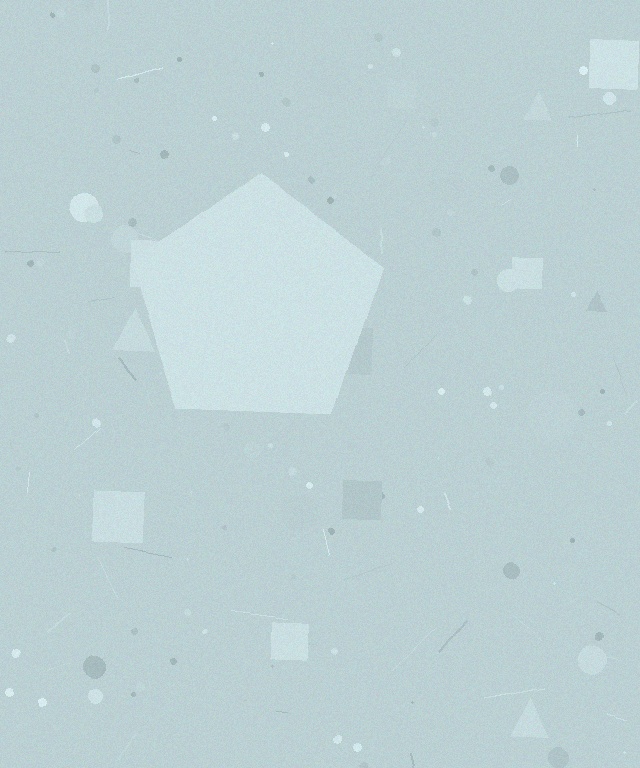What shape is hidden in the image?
A pentagon is hidden in the image.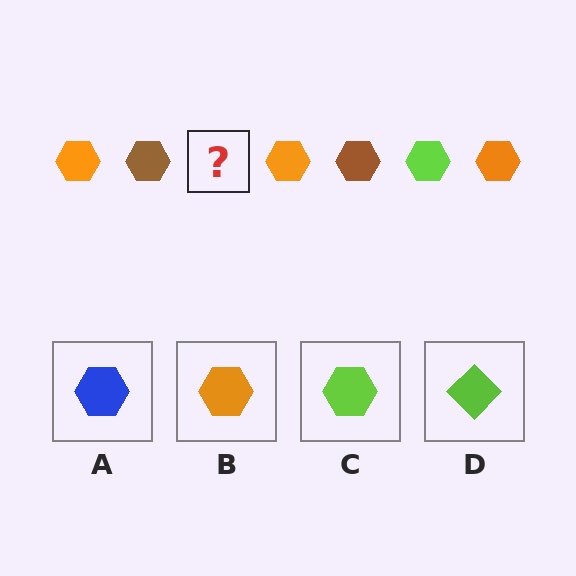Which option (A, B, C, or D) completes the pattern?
C.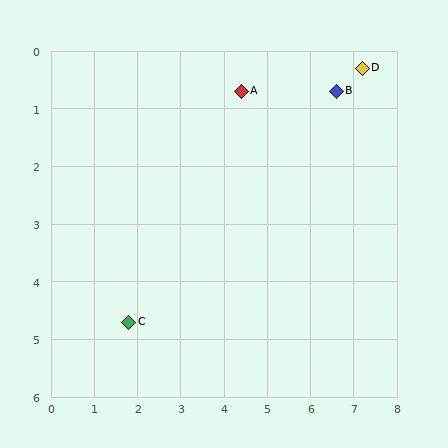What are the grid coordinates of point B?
Point B is at approximately (6.6, 0.7).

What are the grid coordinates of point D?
Point D is at approximately (7.2, 0.3).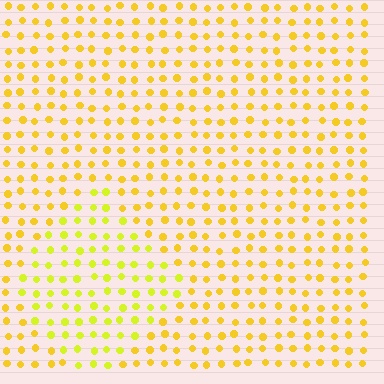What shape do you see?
I see a diamond.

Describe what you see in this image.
The image is filled with small yellow elements in a uniform arrangement. A diamond-shaped region is visible where the elements are tinted to a slightly different hue, forming a subtle color boundary.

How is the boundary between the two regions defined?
The boundary is defined purely by a slight shift in hue (about 21 degrees). Spacing, size, and orientation are identical on both sides.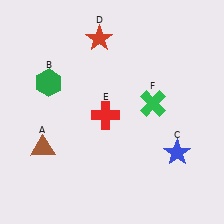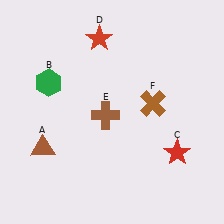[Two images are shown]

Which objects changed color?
C changed from blue to red. E changed from red to brown. F changed from green to brown.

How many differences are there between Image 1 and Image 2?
There are 3 differences between the two images.